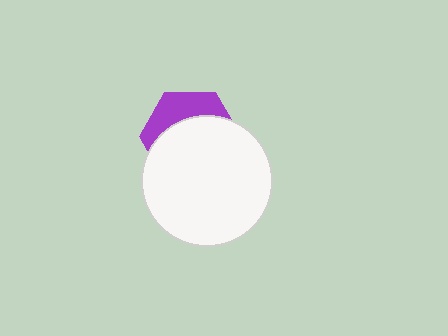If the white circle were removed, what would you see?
You would see the complete purple hexagon.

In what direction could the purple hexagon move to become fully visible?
The purple hexagon could move up. That would shift it out from behind the white circle entirely.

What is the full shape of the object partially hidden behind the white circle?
The partially hidden object is a purple hexagon.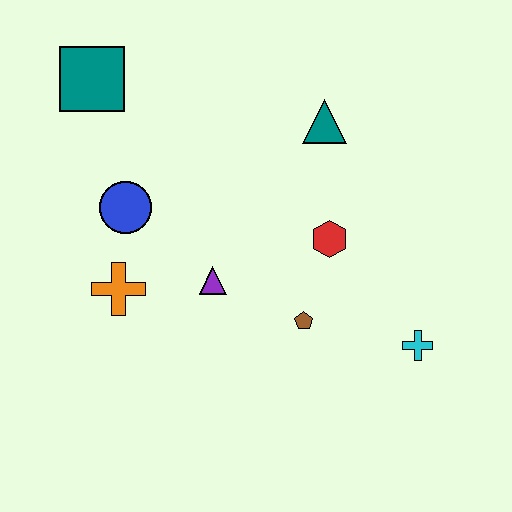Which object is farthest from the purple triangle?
The teal square is farthest from the purple triangle.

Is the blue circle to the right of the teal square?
Yes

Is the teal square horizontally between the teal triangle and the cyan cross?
No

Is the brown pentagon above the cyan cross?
Yes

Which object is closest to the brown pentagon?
The red hexagon is closest to the brown pentagon.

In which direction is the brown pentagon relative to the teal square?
The brown pentagon is below the teal square.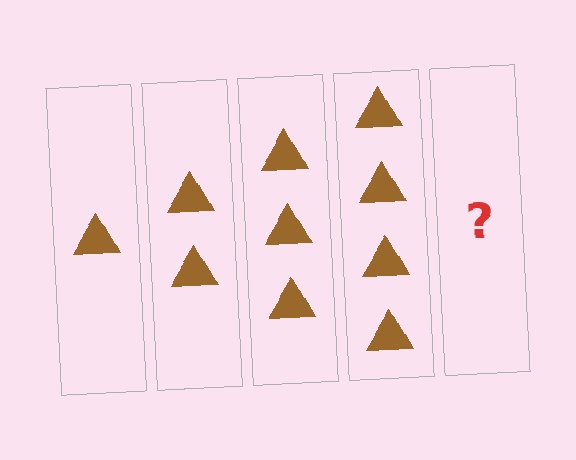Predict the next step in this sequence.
The next step is 5 triangles.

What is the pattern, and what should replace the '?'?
The pattern is that each step adds one more triangle. The '?' should be 5 triangles.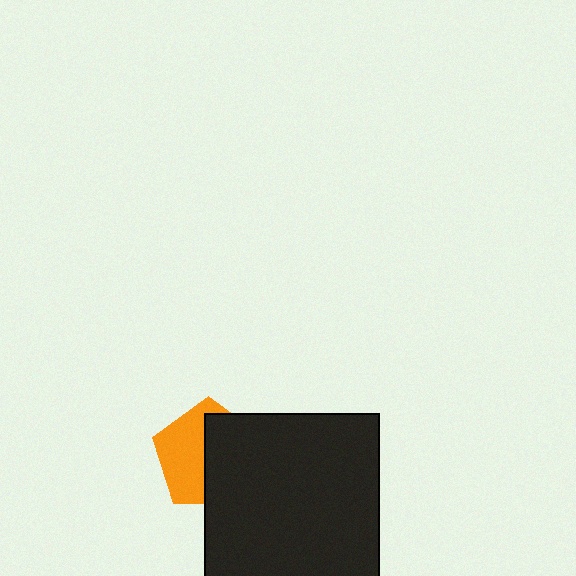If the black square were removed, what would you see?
You would see the complete orange pentagon.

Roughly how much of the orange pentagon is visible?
About half of it is visible (roughly 47%).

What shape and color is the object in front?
The object in front is a black square.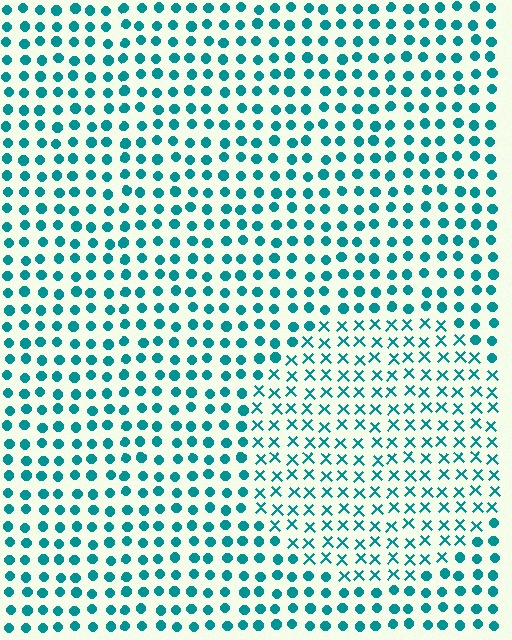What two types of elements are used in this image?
The image uses X marks inside the circle region and circles outside it.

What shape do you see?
I see a circle.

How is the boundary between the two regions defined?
The boundary is defined by a change in element shape: X marks inside vs. circles outside. All elements share the same color and spacing.